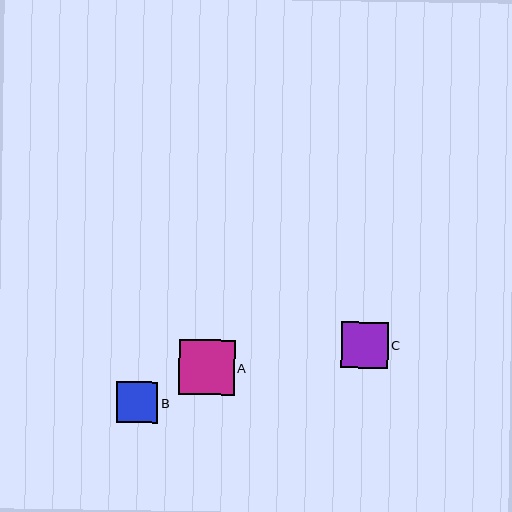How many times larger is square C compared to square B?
Square C is approximately 1.1 times the size of square B.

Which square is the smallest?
Square B is the smallest with a size of approximately 41 pixels.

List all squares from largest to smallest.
From largest to smallest: A, C, B.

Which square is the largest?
Square A is the largest with a size of approximately 56 pixels.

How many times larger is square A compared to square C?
Square A is approximately 1.2 times the size of square C.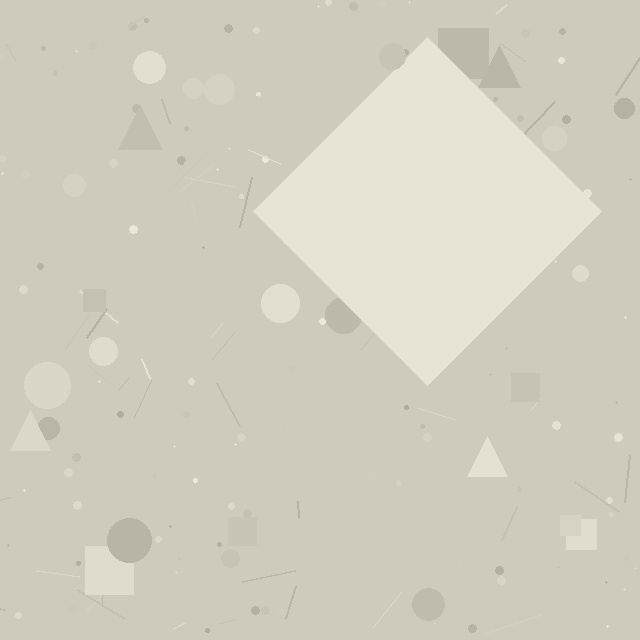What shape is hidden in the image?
A diamond is hidden in the image.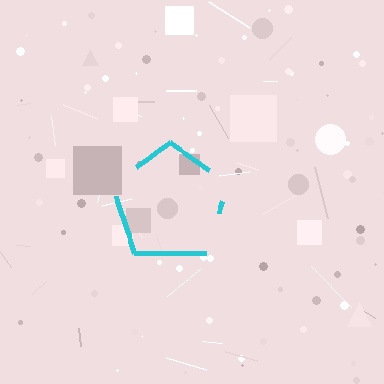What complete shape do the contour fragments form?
The contour fragments form a pentagon.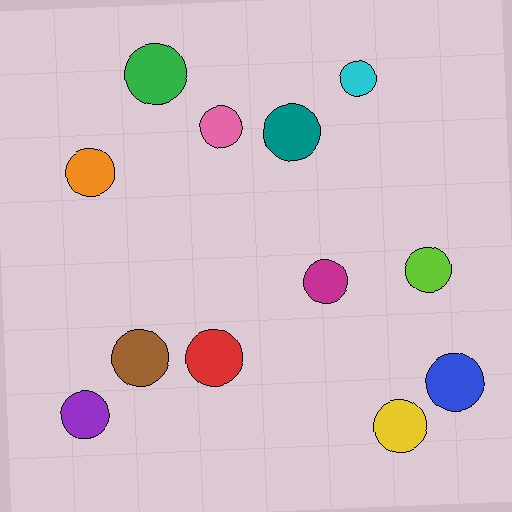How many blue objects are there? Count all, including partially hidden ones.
There is 1 blue object.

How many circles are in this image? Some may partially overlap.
There are 12 circles.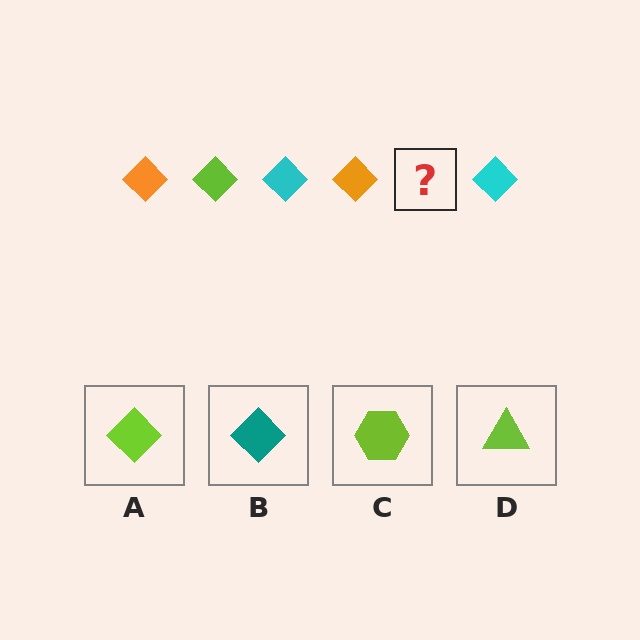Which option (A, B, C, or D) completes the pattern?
A.